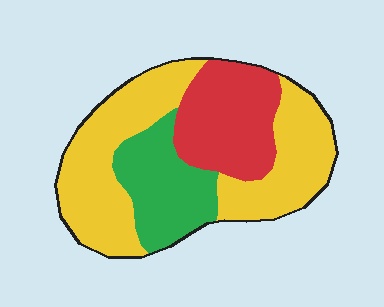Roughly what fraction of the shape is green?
Green takes up about one fifth (1/5) of the shape.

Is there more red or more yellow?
Yellow.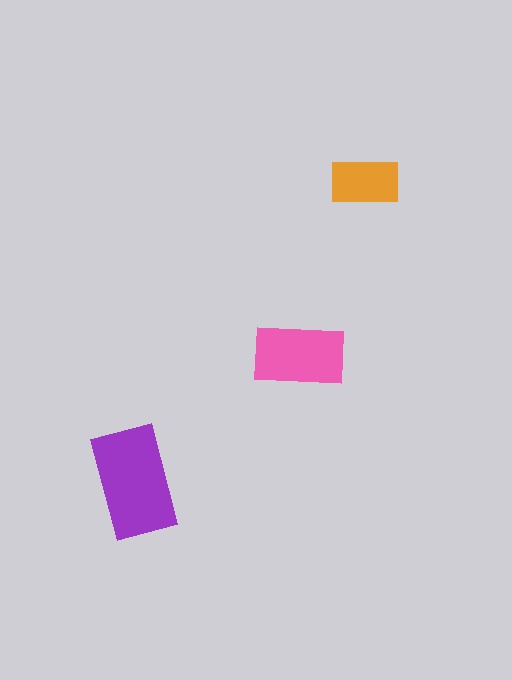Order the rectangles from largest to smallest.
the purple one, the pink one, the orange one.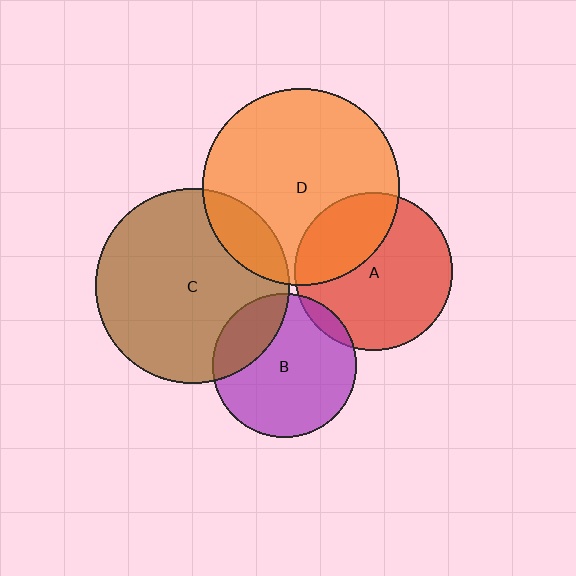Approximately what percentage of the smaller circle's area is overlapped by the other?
Approximately 15%.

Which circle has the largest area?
Circle D (orange).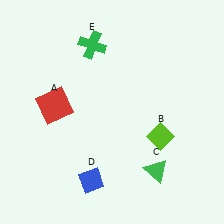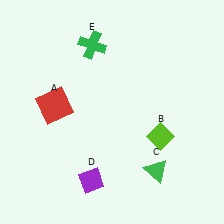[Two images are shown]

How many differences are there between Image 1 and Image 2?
There is 1 difference between the two images.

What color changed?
The diamond (D) changed from blue in Image 1 to purple in Image 2.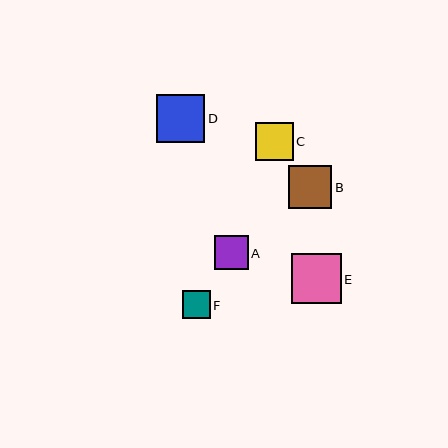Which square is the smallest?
Square F is the smallest with a size of approximately 28 pixels.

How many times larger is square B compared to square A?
Square B is approximately 1.3 times the size of square A.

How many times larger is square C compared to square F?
Square C is approximately 1.4 times the size of square F.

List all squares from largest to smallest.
From largest to smallest: E, D, B, C, A, F.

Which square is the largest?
Square E is the largest with a size of approximately 50 pixels.